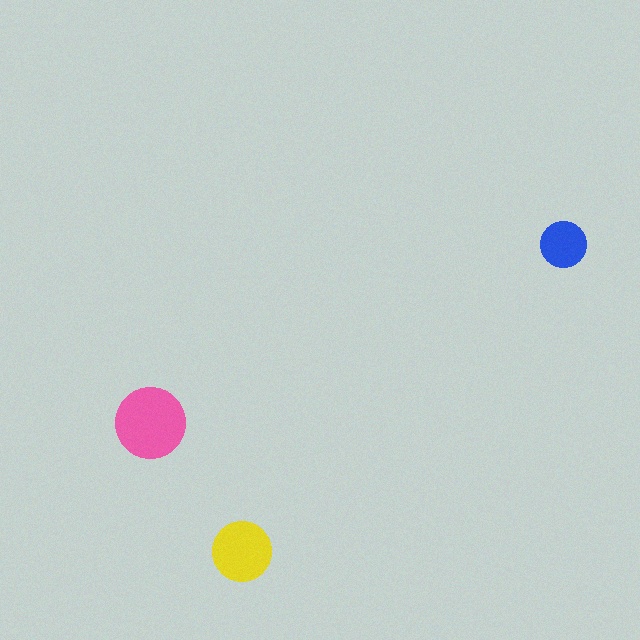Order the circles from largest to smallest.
the pink one, the yellow one, the blue one.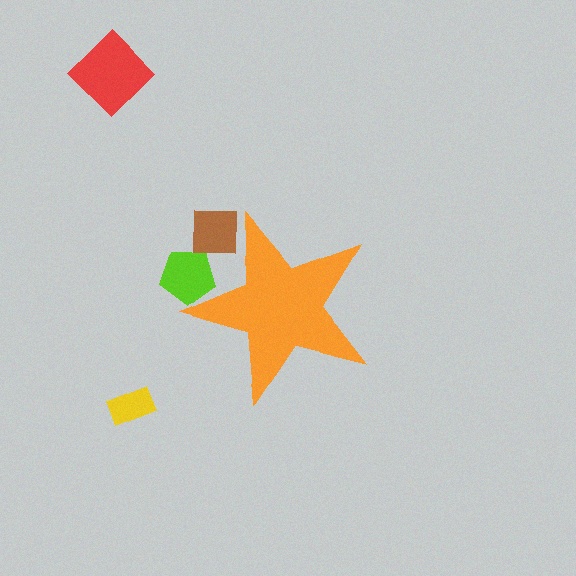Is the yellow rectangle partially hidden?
No, the yellow rectangle is fully visible.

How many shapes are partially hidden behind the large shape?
2 shapes are partially hidden.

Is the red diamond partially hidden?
No, the red diamond is fully visible.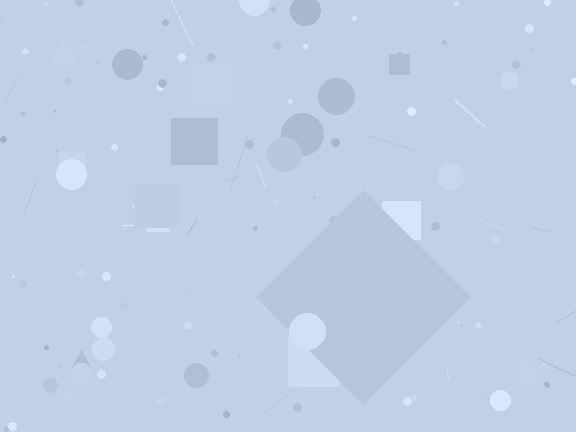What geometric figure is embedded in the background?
A diamond is embedded in the background.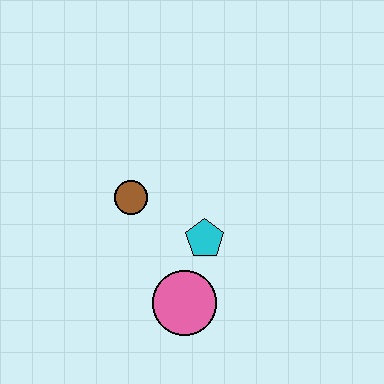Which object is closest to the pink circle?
The cyan pentagon is closest to the pink circle.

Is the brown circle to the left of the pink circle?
Yes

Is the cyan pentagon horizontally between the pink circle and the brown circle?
No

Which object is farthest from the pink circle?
The brown circle is farthest from the pink circle.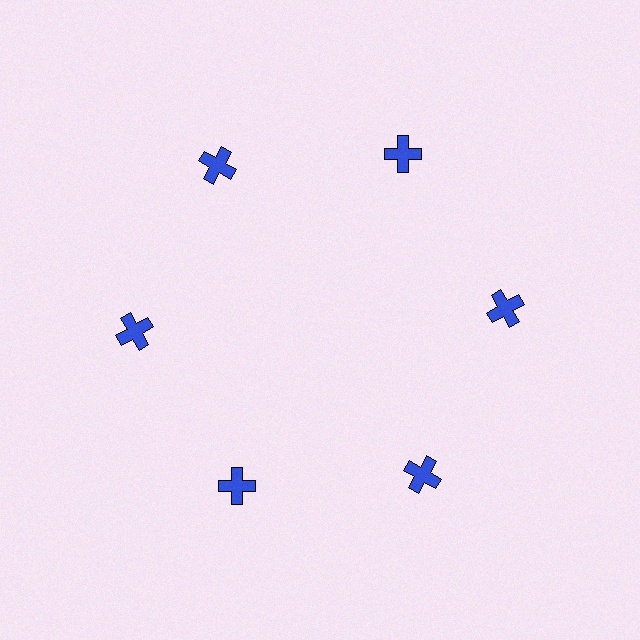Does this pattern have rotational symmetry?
Yes, this pattern has 6-fold rotational symmetry. It looks the same after rotating 60 degrees around the center.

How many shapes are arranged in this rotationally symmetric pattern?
There are 6 shapes, arranged in 6 groups of 1.